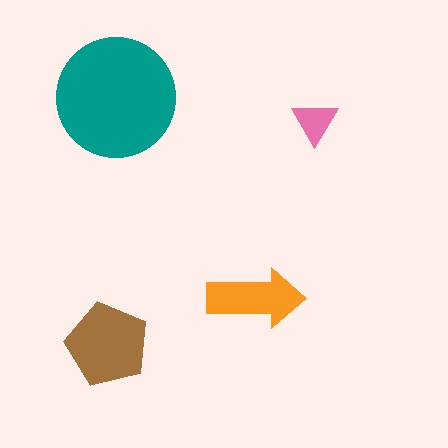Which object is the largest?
The teal circle.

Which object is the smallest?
The pink triangle.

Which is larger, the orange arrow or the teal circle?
The teal circle.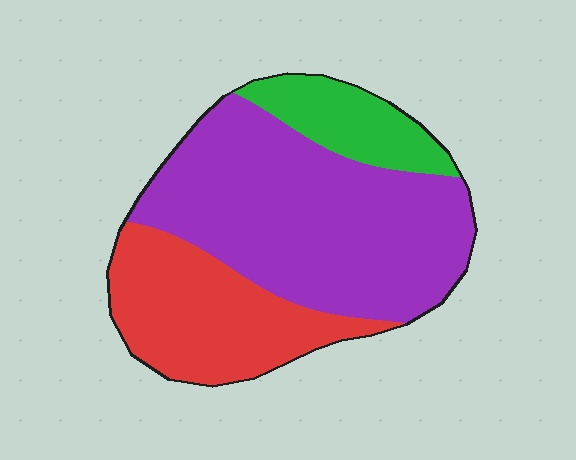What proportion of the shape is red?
Red takes up between a quarter and a half of the shape.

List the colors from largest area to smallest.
From largest to smallest: purple, red, green.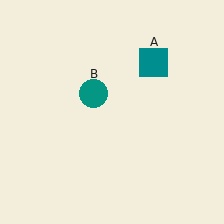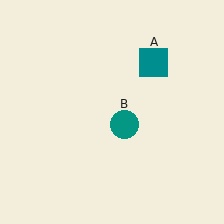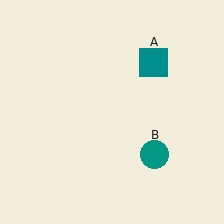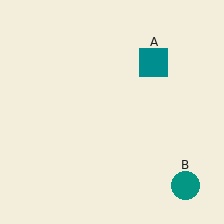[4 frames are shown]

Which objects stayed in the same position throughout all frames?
Teal square (object A) remained stationary.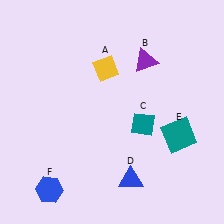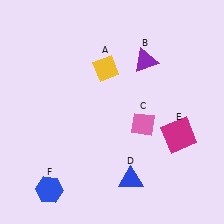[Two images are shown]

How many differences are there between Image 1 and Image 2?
There are 2 differences between the two images.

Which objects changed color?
C changed from teal to pink. E changed from teal to magenta.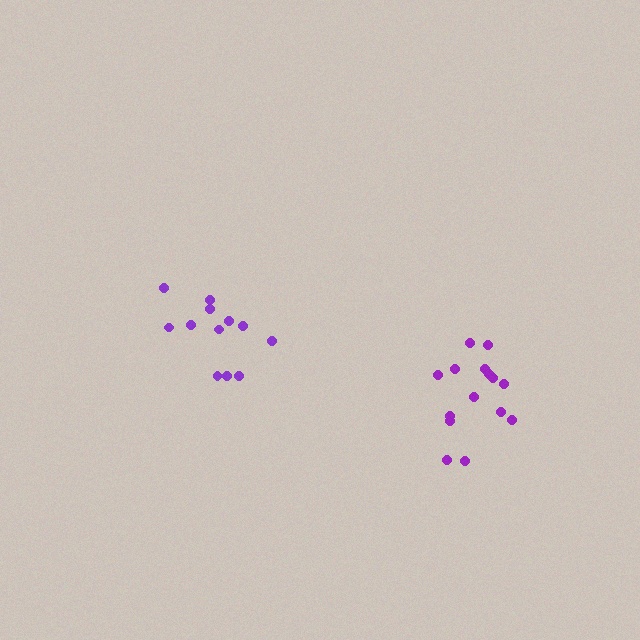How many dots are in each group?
Group 1: 12 dots, Group 2: 15 dots (27 total).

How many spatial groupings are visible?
There are 2 spatial groupings.